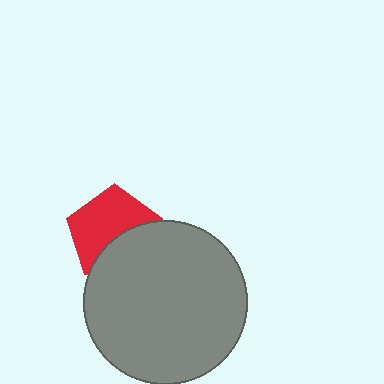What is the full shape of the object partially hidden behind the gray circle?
The partially hidden object is a red pentagon.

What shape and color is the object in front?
The object in front is a gray circle.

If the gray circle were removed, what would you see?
You would see the complete red pentagon.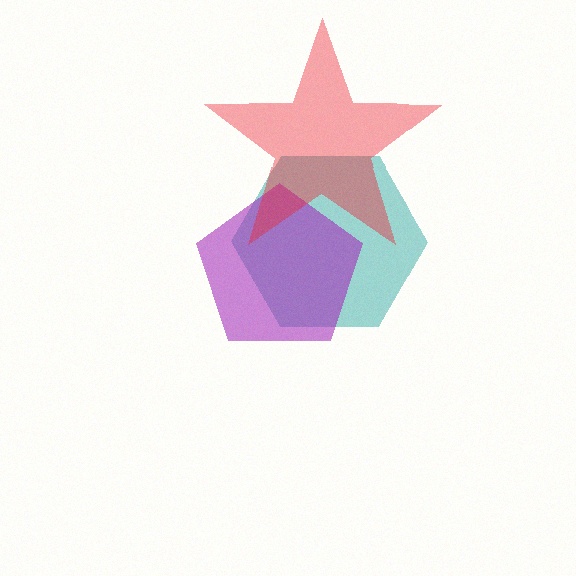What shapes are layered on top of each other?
The layered shapes are: a teal hexagon, a purple pentagon, a red star.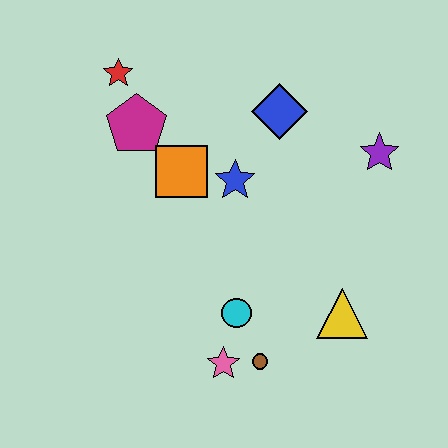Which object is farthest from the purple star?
The red star is farthest from the purple star.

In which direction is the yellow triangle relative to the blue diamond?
The yellow triangle is below the blue diamond.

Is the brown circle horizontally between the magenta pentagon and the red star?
No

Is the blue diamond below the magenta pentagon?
No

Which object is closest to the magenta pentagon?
The red star is closest to the magenta pentagon.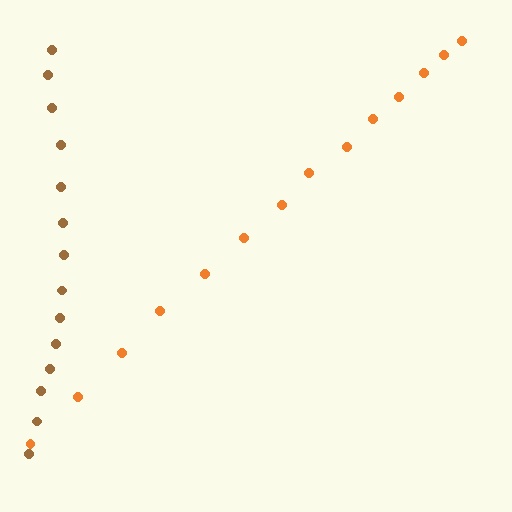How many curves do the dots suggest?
There are 2 distinct paths.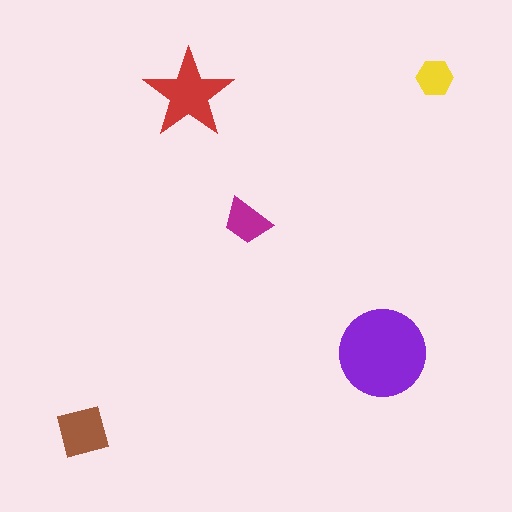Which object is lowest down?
The brown square is bottommost.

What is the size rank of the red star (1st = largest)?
2nd.